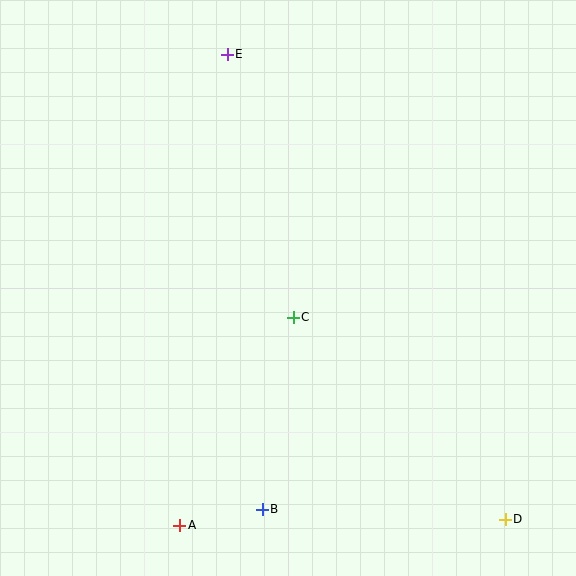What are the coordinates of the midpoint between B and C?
The midpoint between B and C is at (278, 413).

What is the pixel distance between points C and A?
The distance between C and A is 237 pixels.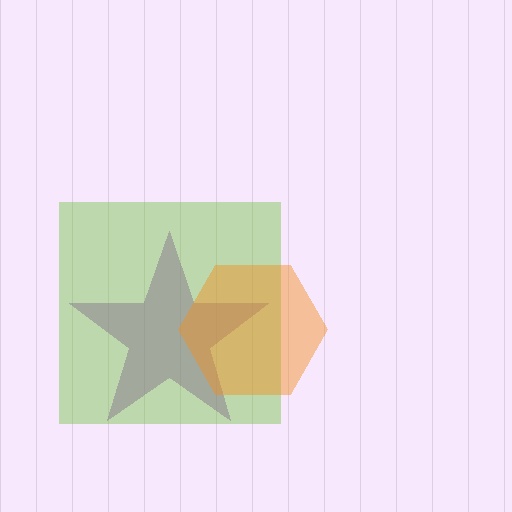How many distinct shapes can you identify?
There are 3 distinct shapes: a purple star, a lime square, an orange hexagon.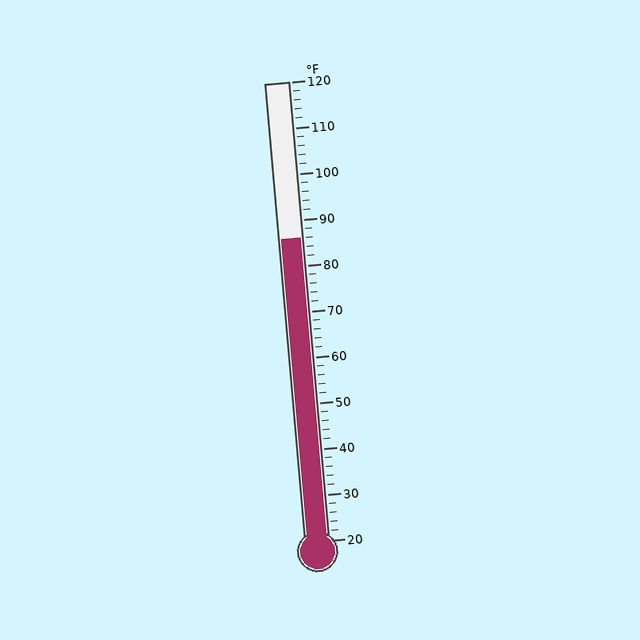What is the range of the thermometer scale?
The thermometer scale ranges from 20°F to 120°F.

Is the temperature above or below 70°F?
The temperature is above 70°F.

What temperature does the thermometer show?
The thermometer shows approximately 86°F.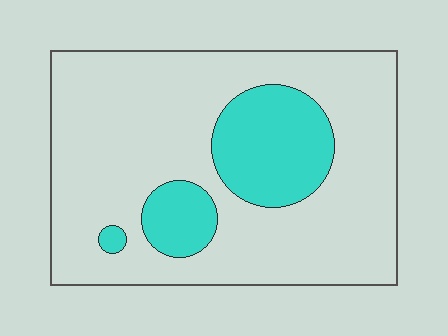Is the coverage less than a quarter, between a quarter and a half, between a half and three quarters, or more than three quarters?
Less than a quarter.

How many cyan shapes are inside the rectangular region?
3.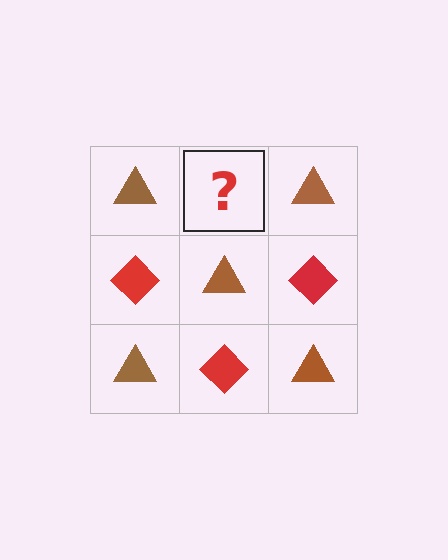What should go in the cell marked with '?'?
The missing cell should contain a red diamond.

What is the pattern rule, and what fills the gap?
The rule is that it alternates brown triangle and red diamond in a checkerboard pattern. The gap should be filled with a red diamond.